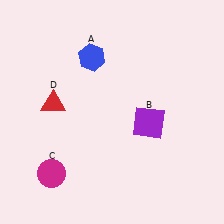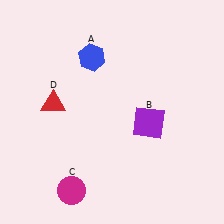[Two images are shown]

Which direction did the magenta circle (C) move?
The magenta circle (C) moved right.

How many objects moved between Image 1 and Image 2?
1 object moved between the two images.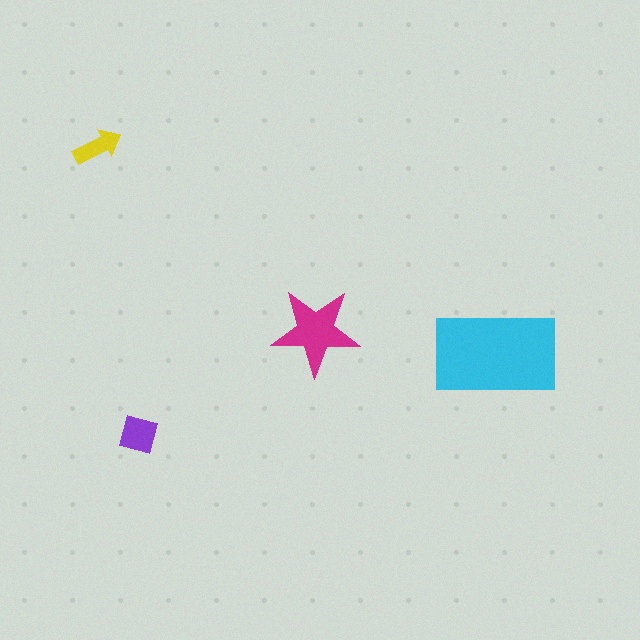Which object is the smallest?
The yellow arrow.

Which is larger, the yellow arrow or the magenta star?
The magenta star.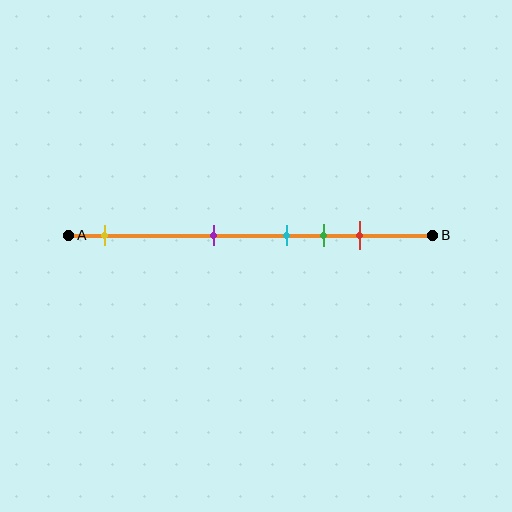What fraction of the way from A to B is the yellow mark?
The yellow mark is approximately 10% (0.1) of the way from A to B.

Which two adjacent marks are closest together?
The cyan and green marks are the closest adjacent pair.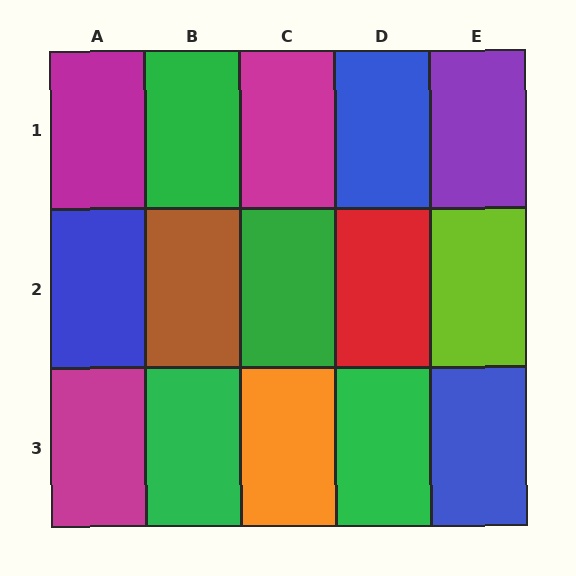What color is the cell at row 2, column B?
Brown.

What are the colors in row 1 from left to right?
Magenta, green, magenta, blue, purple.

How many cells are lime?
1 cell is lime.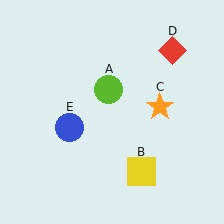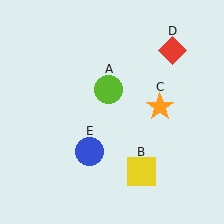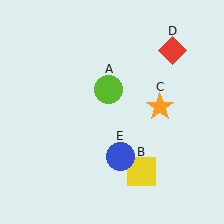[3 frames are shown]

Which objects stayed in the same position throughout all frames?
Lime circle (object A) and yellow square (object B) and orange star (object C) and red diamond (object D) remained stationary.